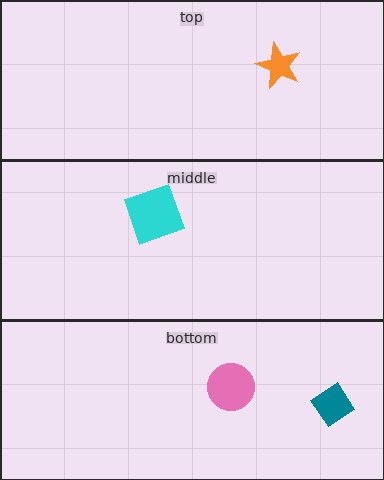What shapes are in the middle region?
The cyan square.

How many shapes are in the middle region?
1.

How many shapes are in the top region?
1.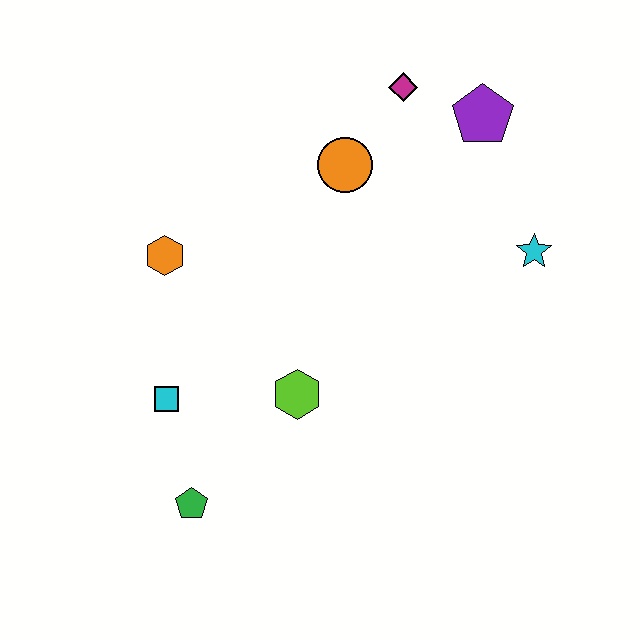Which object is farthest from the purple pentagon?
The green pentagon is farthest from the purple pentagon.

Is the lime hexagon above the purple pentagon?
No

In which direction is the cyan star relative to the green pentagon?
The cyan star is to the right of the green pentagon.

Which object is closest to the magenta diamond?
The purple pentagon is closest to the magenta diamond.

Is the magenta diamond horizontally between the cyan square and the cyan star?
Yes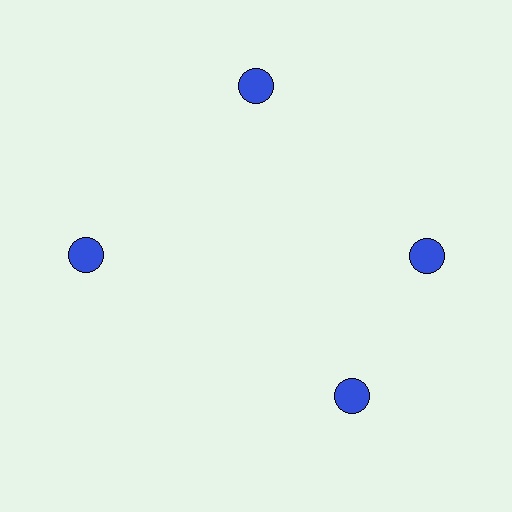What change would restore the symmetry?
The symmetry would be restored by rotating it back into even spacing with its neighbors so that all 4 circles sit at equal angles and equal distance from the center.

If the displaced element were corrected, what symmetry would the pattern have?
It would have 4-fold rotational symmetry — the pattern would map onto itself every 90 degrees.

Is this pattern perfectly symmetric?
No. The 4 blue circles are arranged in a ring, but one element near the 6 o'clock position is rotated out of alignment along the ring, breaking the 4-fold rotational symmetry.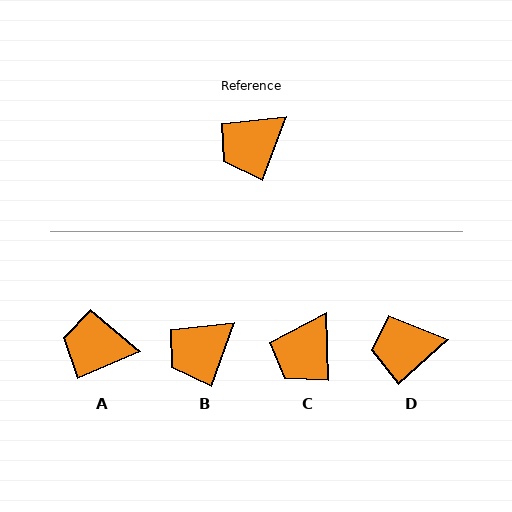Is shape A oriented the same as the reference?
No, it is off by about 46 degrees.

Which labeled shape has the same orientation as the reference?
B.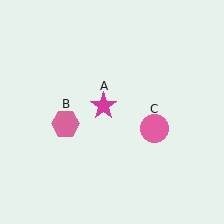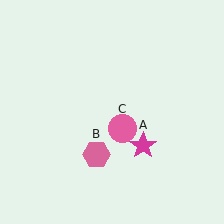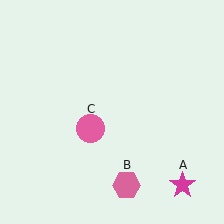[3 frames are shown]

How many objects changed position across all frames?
3 objects changed position: magenta star (object A), pink hexagon (object B), pink circle (object C).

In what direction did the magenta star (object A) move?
The magenta star (object A) moved down and to the right.